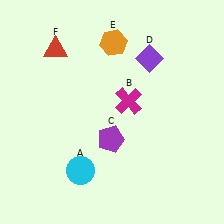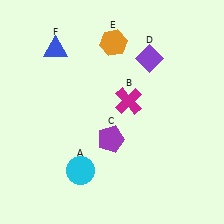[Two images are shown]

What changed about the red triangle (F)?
In Image 1, F is red. In Image 2, it changed to blue.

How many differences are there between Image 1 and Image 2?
There is 1 difference between the two images.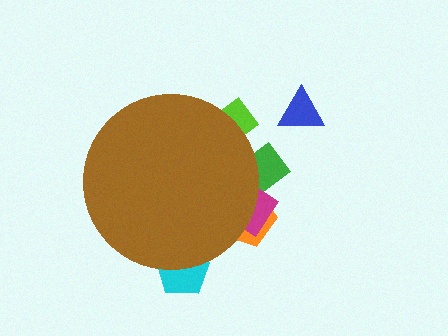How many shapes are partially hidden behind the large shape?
5 shapes are partially hidden.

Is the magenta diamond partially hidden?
Yes, the magenta diamond is partially hidden behind the brown circle.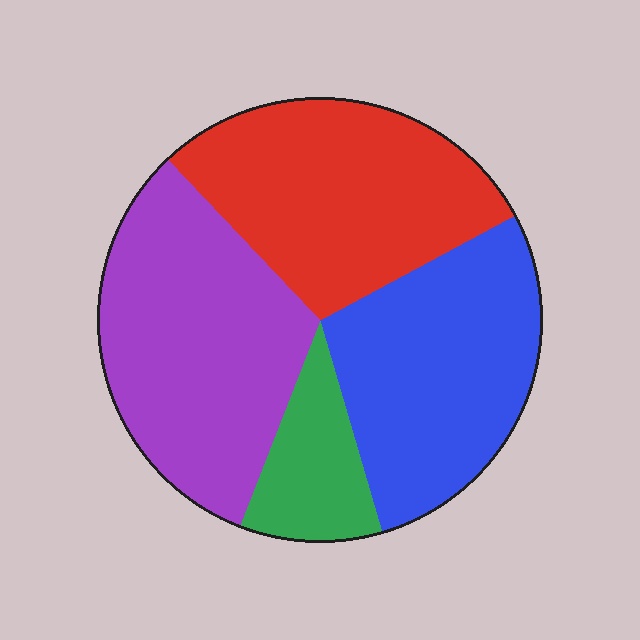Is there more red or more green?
Red.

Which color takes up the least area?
Green, at roughly 10%.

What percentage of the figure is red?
Red covers around 30% of the figure.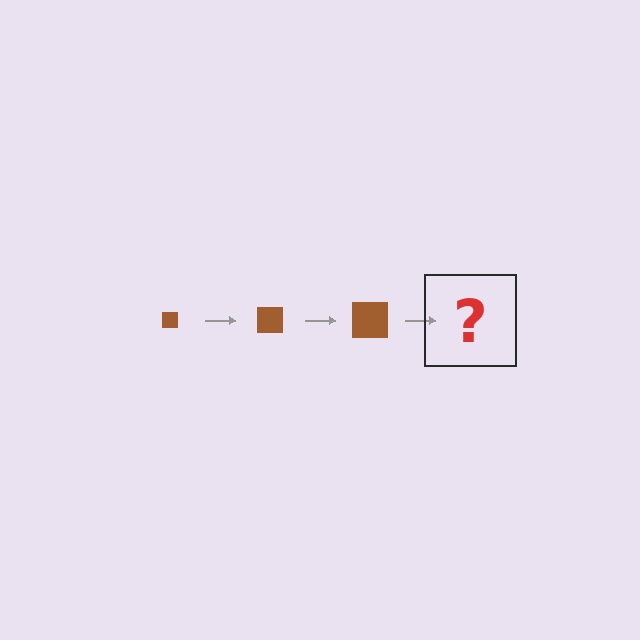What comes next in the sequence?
The next element should be a brown square, larger than the previous one.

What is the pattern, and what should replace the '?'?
The pattern is that the square gets progressively larger each step. The '?' should be a brown square, larger than the previous one.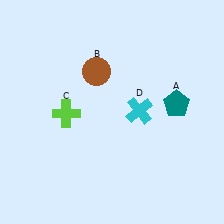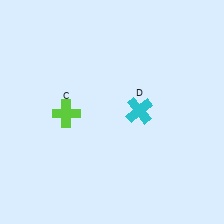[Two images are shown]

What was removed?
The brown circle (B), the teal pentagon (A) were removed in Image 2.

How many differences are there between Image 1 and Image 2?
There are 2 differences between the two images.